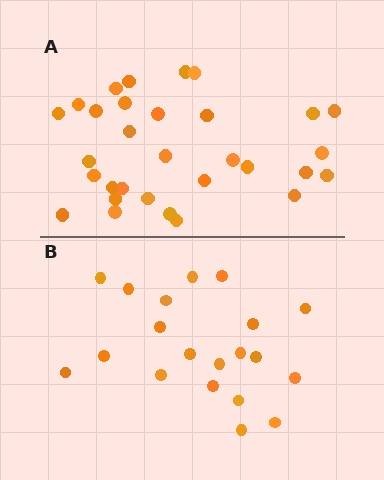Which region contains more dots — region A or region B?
Region A (the top region) has more dots.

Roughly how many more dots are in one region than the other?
Region A has roughly 12 or so more dots than region B.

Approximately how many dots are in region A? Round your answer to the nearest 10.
About 30 dots. (The exact count is 31, which rounds to 30.)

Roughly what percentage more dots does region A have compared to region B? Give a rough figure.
About 55% more.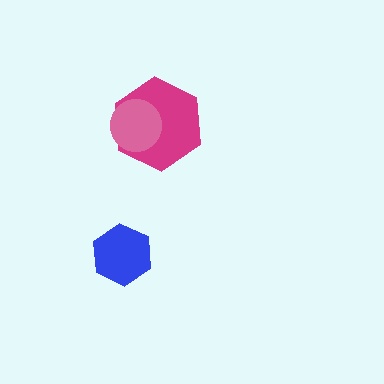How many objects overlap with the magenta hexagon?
1 object overlaps with the magenta hexagon.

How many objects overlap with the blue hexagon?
0 objects overlap with the blue hexagon.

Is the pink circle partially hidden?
No, no other shape covers it.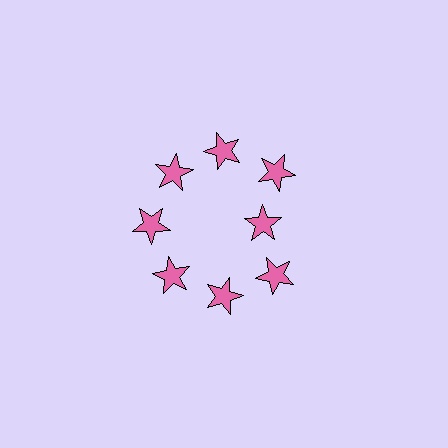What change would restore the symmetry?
The symmetry would be restored by moving it outward, back onto the ring so that all 8 stars sit at equal angles and equal distance from the center.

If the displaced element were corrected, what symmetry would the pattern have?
It would have 8-fold rotational symmetry — the pattern would map onto itself every 45 degrees.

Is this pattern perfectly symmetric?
No. The 8 pink stars are arranged in a ring, but one element near the 3 o'clock position is pulled inward toward the center, breaking the 8-fold rotational symmetry.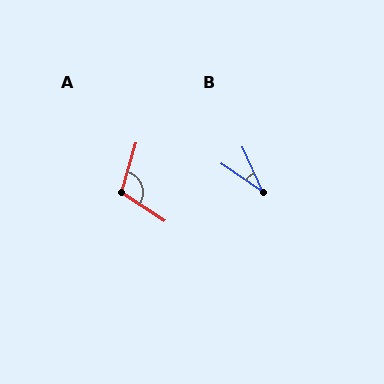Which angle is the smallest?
B, at approximately 31 degrees.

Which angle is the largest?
A, at approximately 106 degrees.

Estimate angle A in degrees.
Approximately 106 degrees.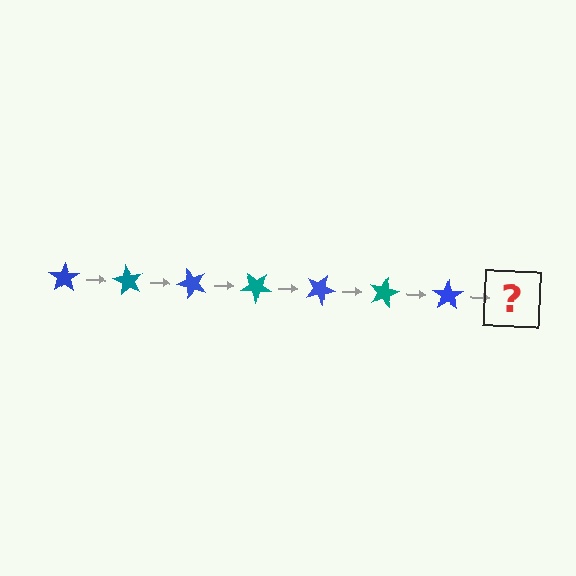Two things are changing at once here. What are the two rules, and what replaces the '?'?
The two rules are that it rotates 60 degrees each step and the color cycles through blue and teal. The '?' should be a teal star, rotated 420 degrees from the start.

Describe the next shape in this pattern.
It should be a teal star, rotated 420 degrees from the start.